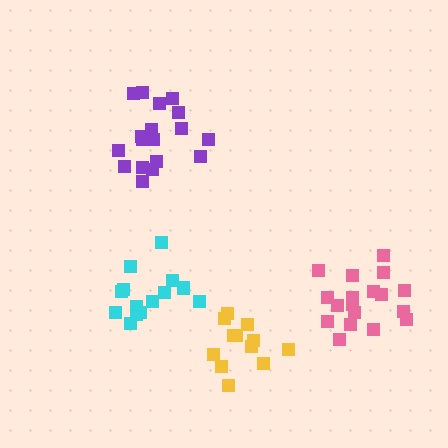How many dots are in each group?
Group 1: 18 dots, Group 2: 15 dots, Group 3: 18 dots, Group 4: 12 dots (63 total).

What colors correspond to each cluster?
The clusters are colored: purple, cyan, pink, yellow.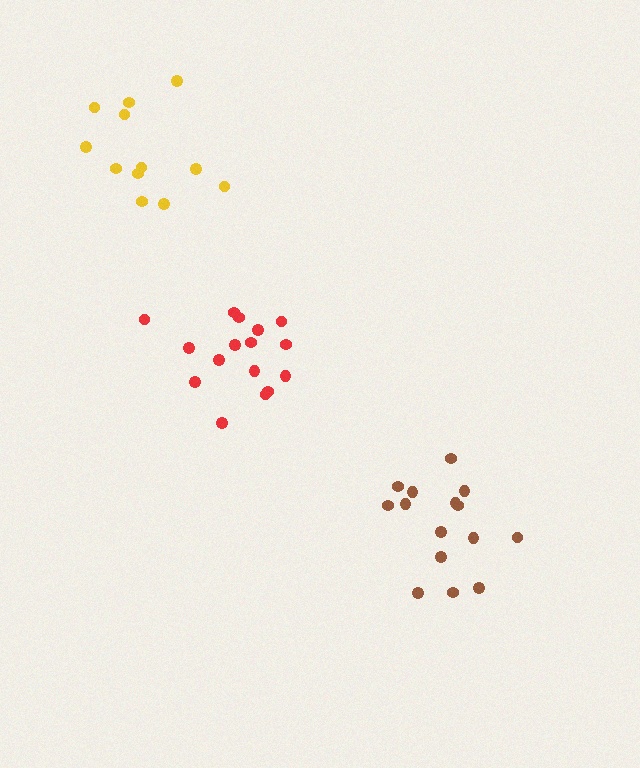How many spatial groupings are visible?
There are 3 spatial groupings.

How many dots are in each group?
Group 1: 12 dots, Group 2: 15 dots, Group 3: 16 dots (43 total).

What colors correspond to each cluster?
The clusters are colored: yellow, brown, red.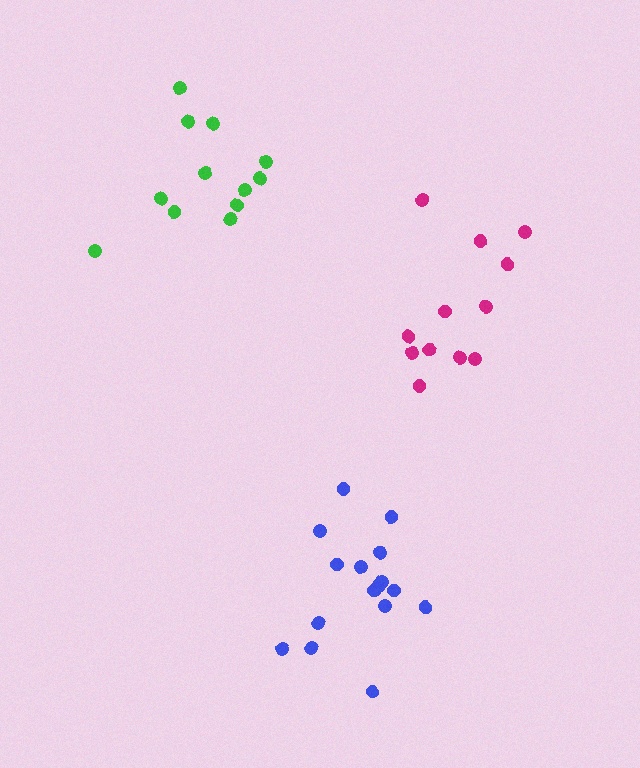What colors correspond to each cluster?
The clusters are colored: blue, magenta, green.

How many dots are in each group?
Group 1: 16 dots, Group 2: 12 dots, Group 3: 12 dots (40 total).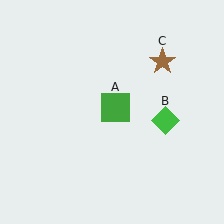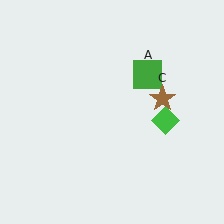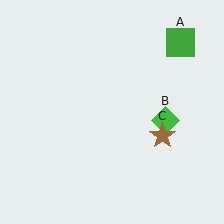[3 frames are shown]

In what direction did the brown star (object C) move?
The brown star (object C) moved down.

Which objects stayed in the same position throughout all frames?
Green diamond (object B) remained stationary.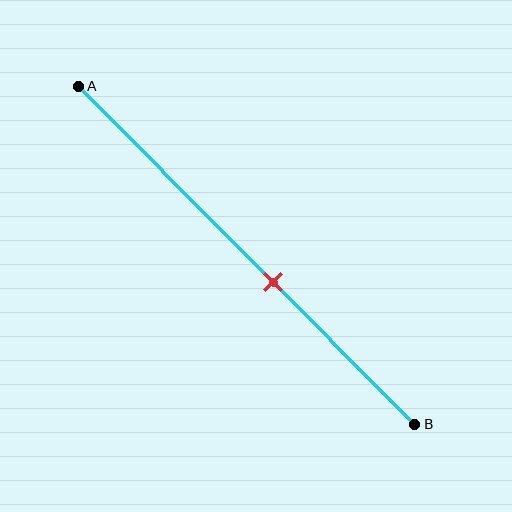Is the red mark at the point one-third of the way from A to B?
No, the mark is at about 60% from A, not at the 33% one-third point.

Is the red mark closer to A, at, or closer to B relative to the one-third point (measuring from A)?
The red mark is closer to point B than the one-third point of segment AB.